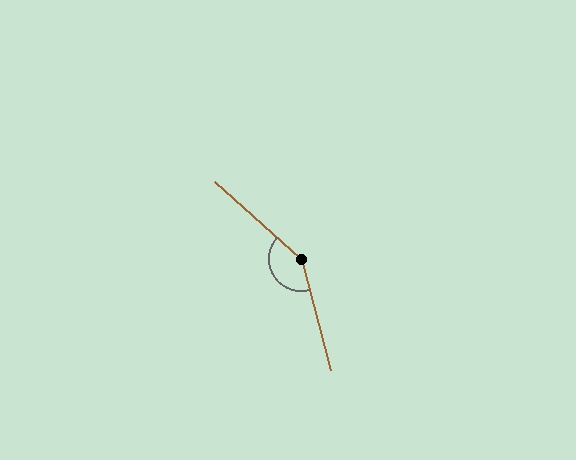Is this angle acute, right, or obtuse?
It is obtuse.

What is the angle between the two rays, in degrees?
Approximately 147 degrees.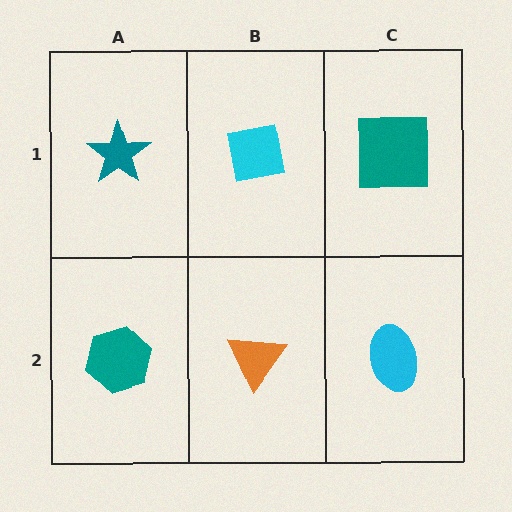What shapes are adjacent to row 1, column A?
A teal hexagon (row 2, column A), a cyan square (row 1, column B).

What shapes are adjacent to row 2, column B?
A cyan square (row 1, column B), a teal hexagon (row 2, column A), a cyan ellipse (row 2, column C).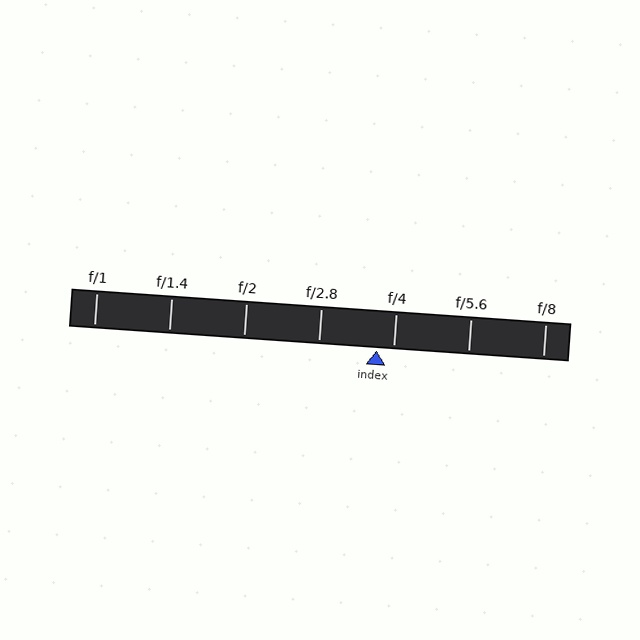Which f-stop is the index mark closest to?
The index mark is closest to f/4.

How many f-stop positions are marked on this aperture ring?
There are 7 f-stop positions marked.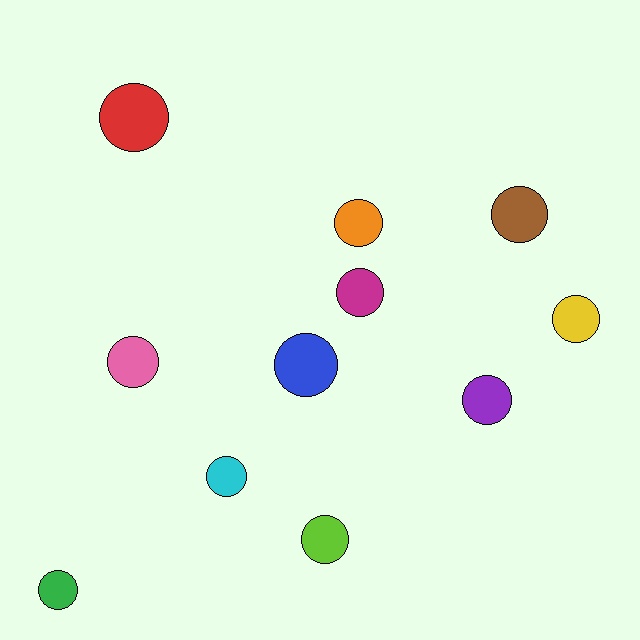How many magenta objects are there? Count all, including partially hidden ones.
There is 1 magenta object.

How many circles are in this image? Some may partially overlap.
There are 11 circles.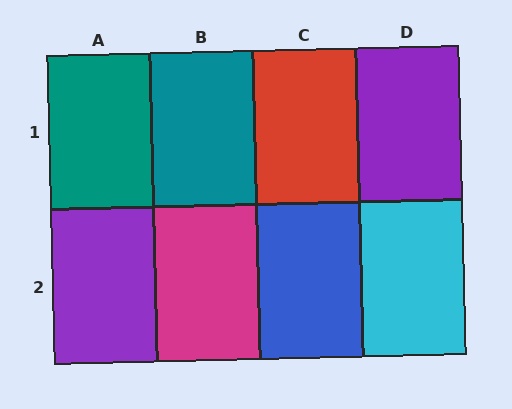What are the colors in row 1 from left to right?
Teal, teal, red, purple.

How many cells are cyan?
1 cell is cyan.